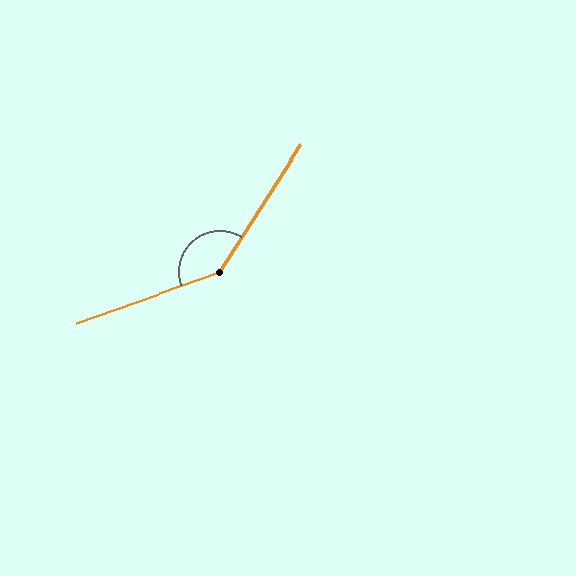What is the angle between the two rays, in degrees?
Approximately 142 degrees.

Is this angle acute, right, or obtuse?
It is obtuse.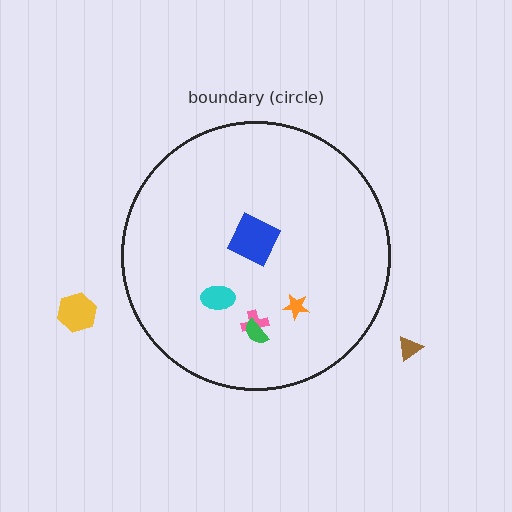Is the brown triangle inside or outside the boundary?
Outside.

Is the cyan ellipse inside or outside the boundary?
Inside.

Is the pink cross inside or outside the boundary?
Inside.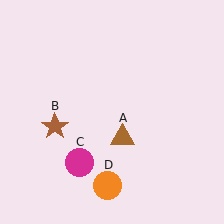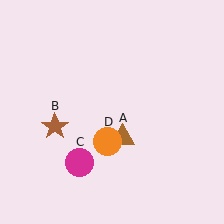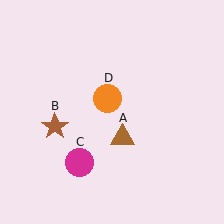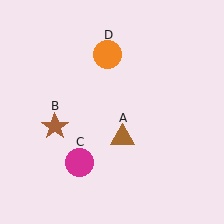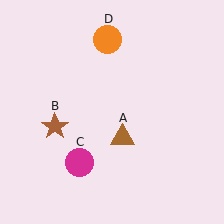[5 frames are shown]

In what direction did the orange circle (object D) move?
The orange circle (object D) moved up.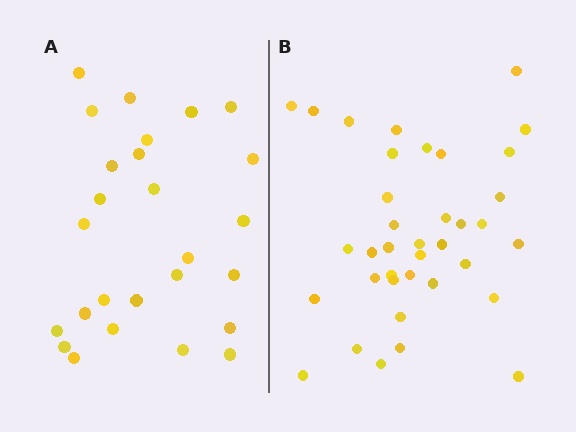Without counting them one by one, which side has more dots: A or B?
Region B (the right region) has more dots.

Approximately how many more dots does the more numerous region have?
Region B has roughly 12 or so more dots than region A.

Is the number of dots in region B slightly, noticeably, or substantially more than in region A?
Region B has noticeably more, but not dramatically so. The ratio is roughly 1.4 to 1.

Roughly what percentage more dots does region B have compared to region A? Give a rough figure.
About 40% more.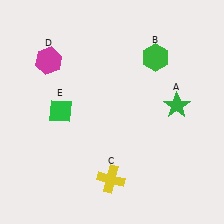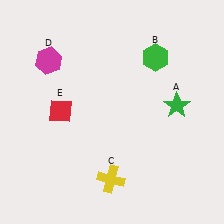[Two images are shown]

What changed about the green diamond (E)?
In Image 1, E is green. In Image 2, it changed to red.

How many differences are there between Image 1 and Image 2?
There is 1 difference between the two images.